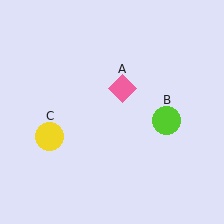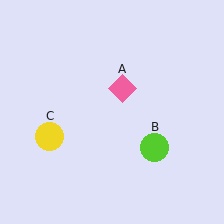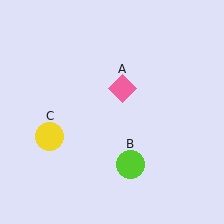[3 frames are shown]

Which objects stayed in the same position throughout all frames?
Pink diamond (object A) and yellow circle (object C) remained stationary.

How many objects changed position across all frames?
1 object changed position: lime circle (object B).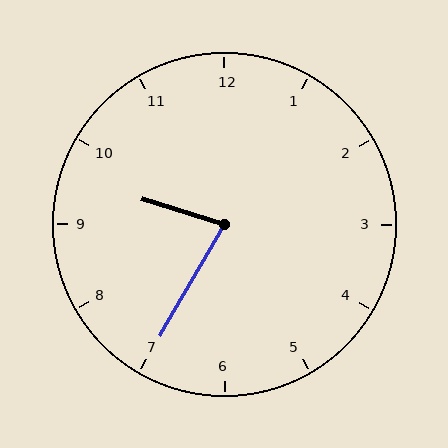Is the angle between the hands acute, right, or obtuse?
It is acute.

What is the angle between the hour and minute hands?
Approximately 78 degrees.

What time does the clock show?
9:35.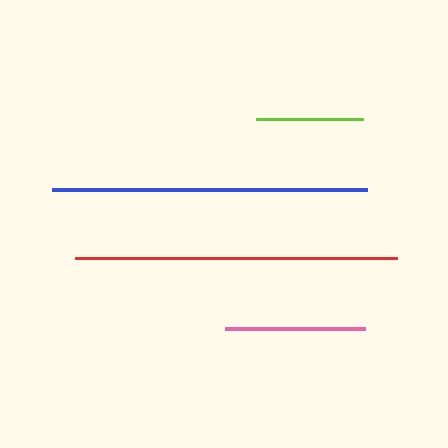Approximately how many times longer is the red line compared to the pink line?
The red line is approximately 2.3 times the length of the pink line.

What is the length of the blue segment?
The blue segment is approximately 315 pixels long.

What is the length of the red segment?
The red segment is approximately 322 pixels long.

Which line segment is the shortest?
The lime line is the shortest at approximately 107 pixels.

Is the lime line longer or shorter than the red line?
The red line is longer than the lime line.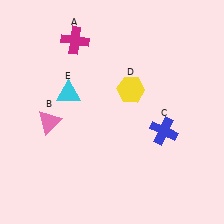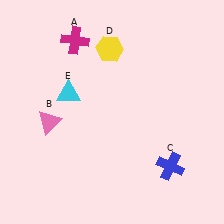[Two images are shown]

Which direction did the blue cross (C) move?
The blue cross (C) moved down.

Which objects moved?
The objects that moved are: the blue cross (C), the yellow hexagon (D).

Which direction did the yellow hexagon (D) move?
The yellow hexagon (D) moved up.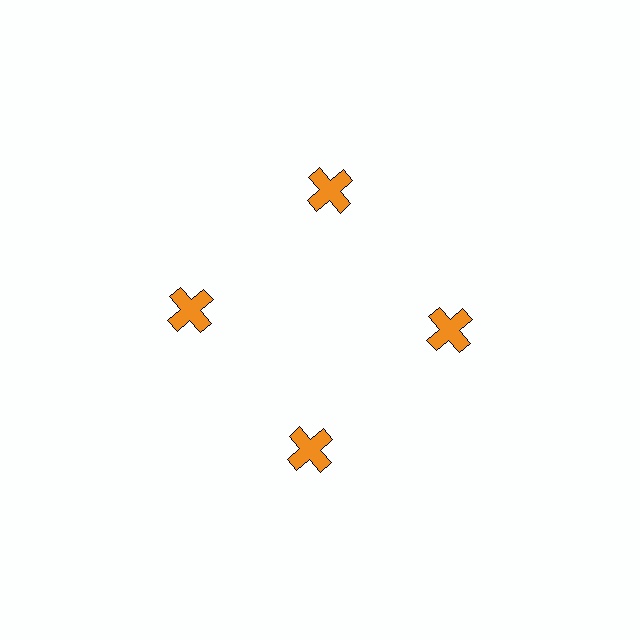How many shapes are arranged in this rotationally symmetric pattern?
There are 4 shapes, arranged in 4 groups of 1.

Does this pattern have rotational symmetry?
Yes, this pattern has 4-fold rotational symmetry. It looks the same after rotating 90 degrees around the center.